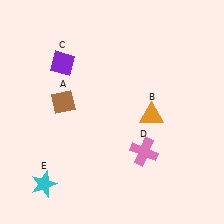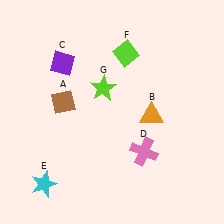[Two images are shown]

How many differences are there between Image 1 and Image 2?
There are 2 differences between the two images.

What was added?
A lime diamond (F), a lime star (G) were added in Image 2.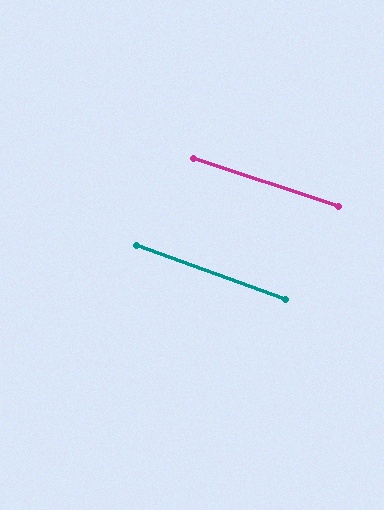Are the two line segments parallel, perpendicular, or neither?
Parallel — their directions differ by only 1.7°.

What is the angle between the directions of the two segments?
Approximately 2 degrees.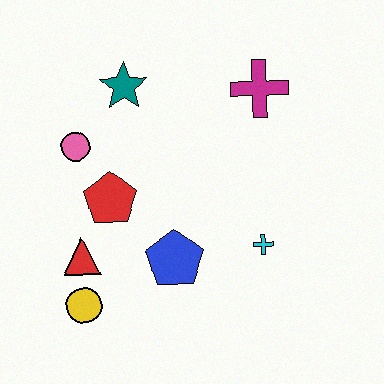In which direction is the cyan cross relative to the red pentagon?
The cyan cross is to the right of the red pentagon.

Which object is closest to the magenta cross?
The teal star is closest to the magenta cross.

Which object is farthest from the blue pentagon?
The magenta cross is farthest from the blue pentagon.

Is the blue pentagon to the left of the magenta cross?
Yes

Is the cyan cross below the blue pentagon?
No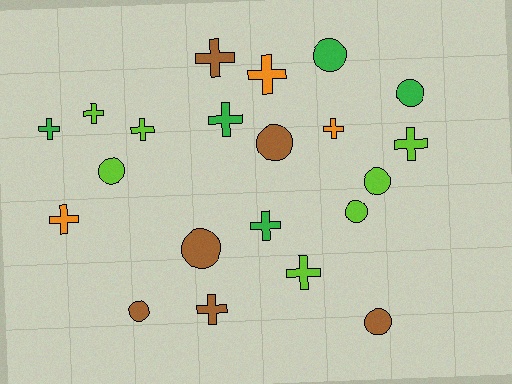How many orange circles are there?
There are no orange circles.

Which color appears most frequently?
Lime, with 7 objects.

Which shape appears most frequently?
Cross, with 12 objects.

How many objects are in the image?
There are 21 objects.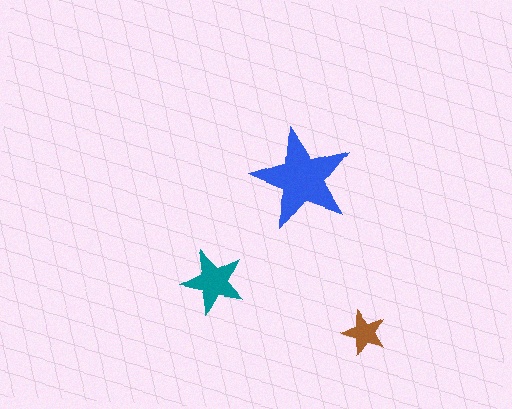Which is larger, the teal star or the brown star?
The teal one.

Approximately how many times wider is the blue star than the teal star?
About 1.5 times wider.